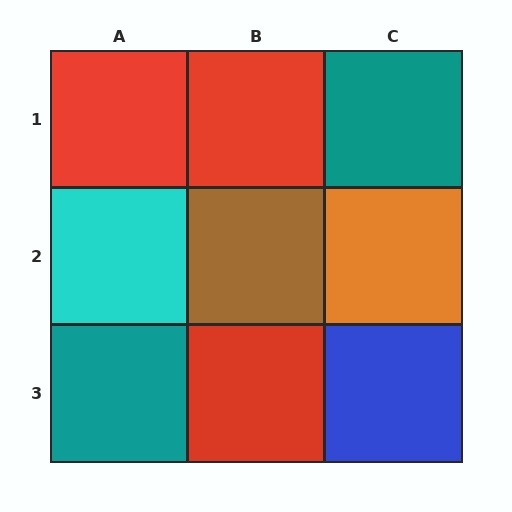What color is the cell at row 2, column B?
Brown.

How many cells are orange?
1 cell is orange.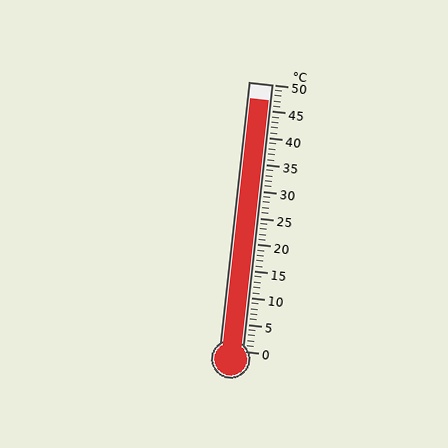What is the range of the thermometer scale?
The thermometer scale ranges from 0°C to 50°C.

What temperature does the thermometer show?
The thermometer shows approximately 47°C.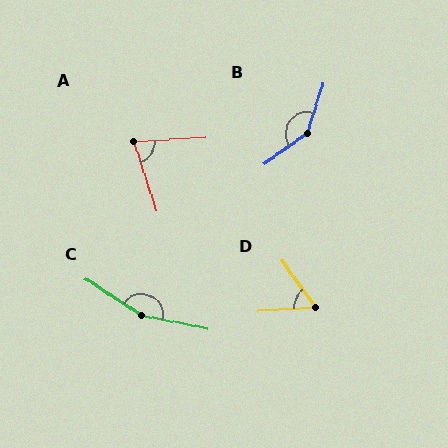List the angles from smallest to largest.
D (59°), A (76°), B (143°), C (158°).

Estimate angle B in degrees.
Approximately 143 degrees.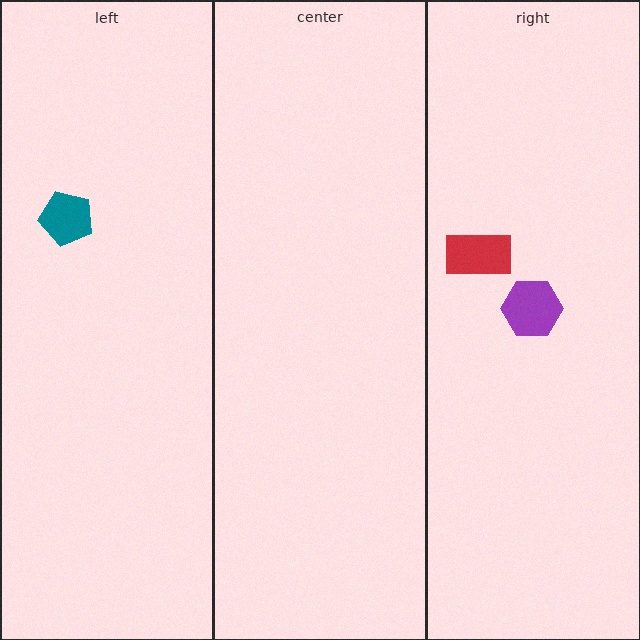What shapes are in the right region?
The purple hexagon, the red rectangle.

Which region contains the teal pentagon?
The left region.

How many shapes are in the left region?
1.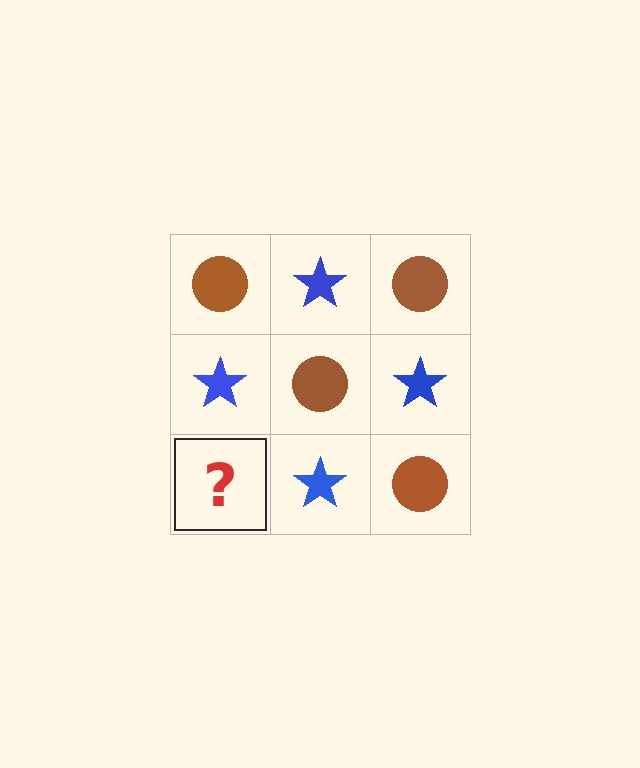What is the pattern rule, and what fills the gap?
The rule is that it alternates brown circle and blue star in a checkerboard pattern. The gap should be filled with a brown circle.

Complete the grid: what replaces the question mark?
The question mark should be replaced with a brown circle.